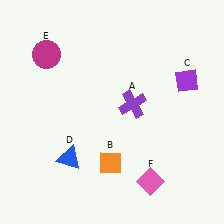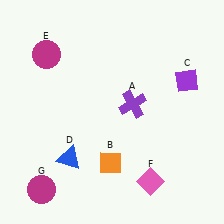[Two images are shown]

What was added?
A magenta circle (G) was added in Image 2.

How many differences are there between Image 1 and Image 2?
There is 1 difference between the two images.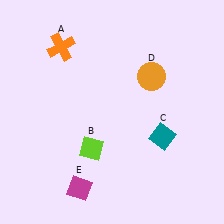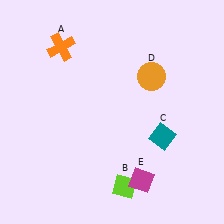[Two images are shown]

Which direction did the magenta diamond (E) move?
The magenta diamond (E) moved right.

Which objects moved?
The objects that moved are: the lime diamond (B), the magenta diamond (E).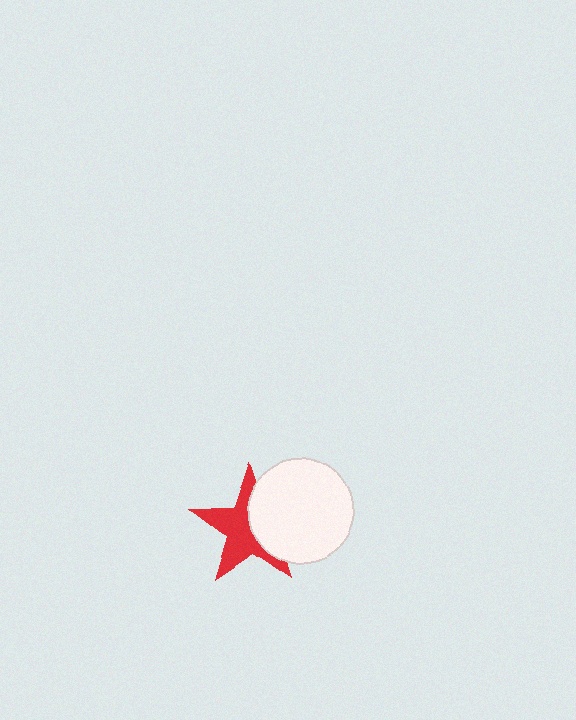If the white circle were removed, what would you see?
You would see the complete red star.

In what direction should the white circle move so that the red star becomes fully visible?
The white circle should move right. That is the shortest direction to clear the overlap and leave the red star fully visible.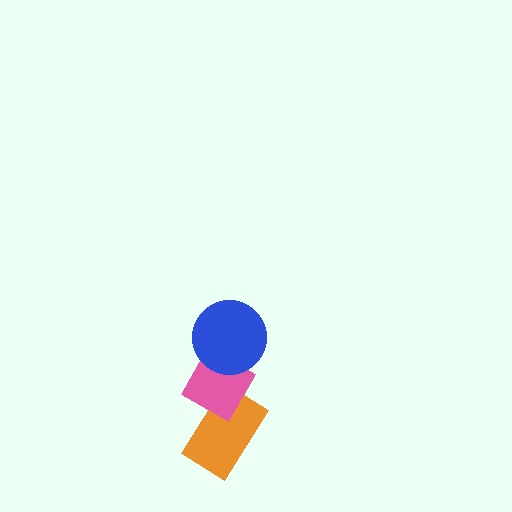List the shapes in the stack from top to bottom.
From top to bottom: the blue circle, the pink diamond, the orange rectangle.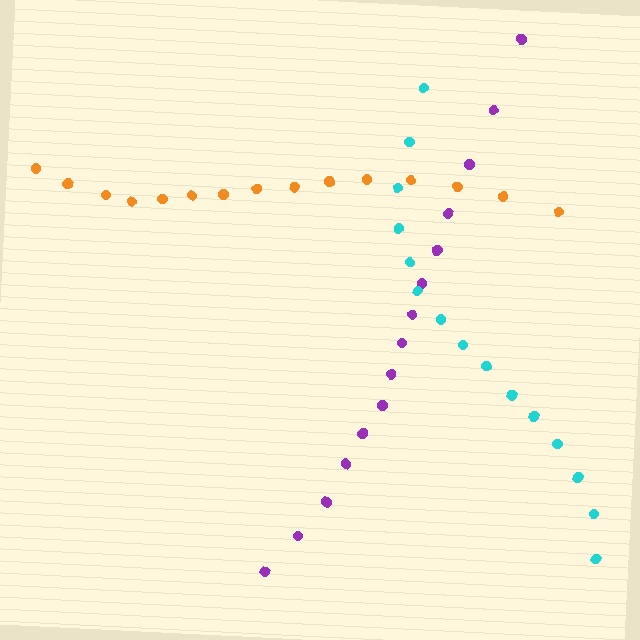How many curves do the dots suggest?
There are 3 distinct paths.